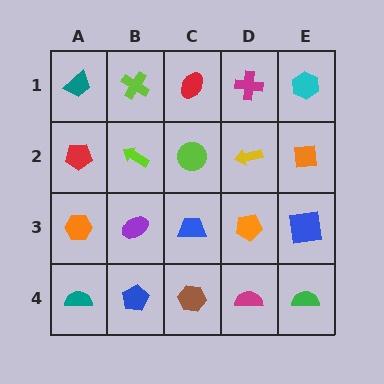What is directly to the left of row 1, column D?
A red ellipse.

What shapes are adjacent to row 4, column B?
A purple ellipse (row 3, column B), a teal semicircle (row 4, column A), a brown hexagon (row 4, column C).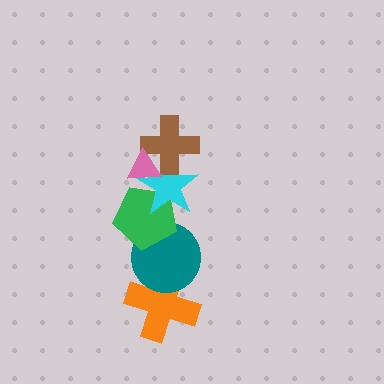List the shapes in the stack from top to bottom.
From top to bottom: the pink triangle, the brown cross, the cyan star, the green pentagon, the teal circle, the orange cross.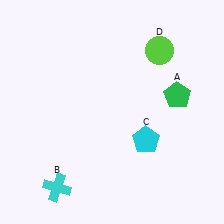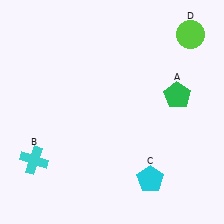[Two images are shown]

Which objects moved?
The objects that moved are: the cyan cross (B), the cyan pentagon (C), the lime circle (D).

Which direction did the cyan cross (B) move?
The cyan cross (B) moved up.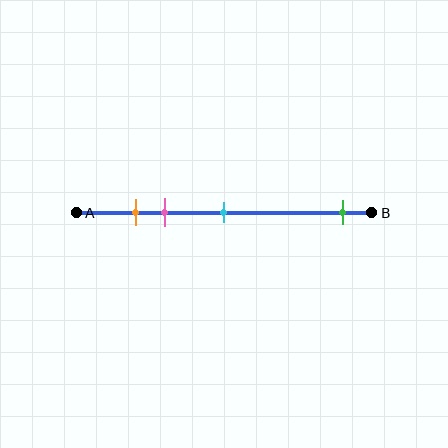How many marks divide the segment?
There are 4 marks dividing the segment.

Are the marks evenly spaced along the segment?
No, the marks are not evenly spaced.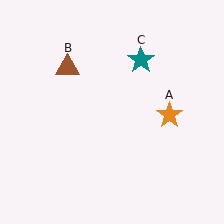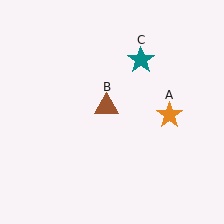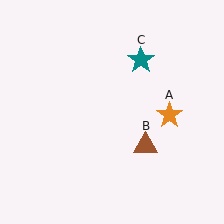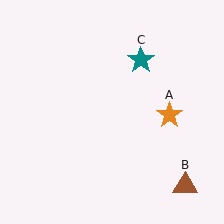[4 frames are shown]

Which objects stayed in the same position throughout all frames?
Orange star (object A) and teal star (object C) remained stationary.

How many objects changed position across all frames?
1 object changed position: brown triangle (object B).